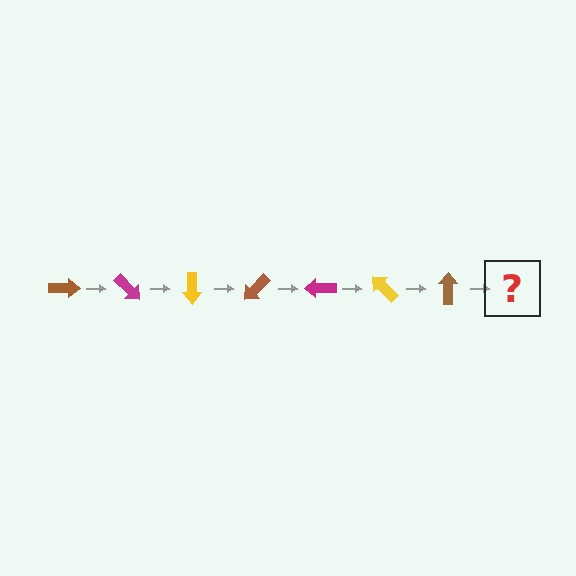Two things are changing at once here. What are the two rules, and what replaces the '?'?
The two rules are that it rotates 45 degrees each step and the color cycles through brown, magenta, and yellow. The '?' should be a magenta arrow, rotated 315 degrees from the start.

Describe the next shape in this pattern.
It should be a magenta arrow, rotated 315 degrees from the start.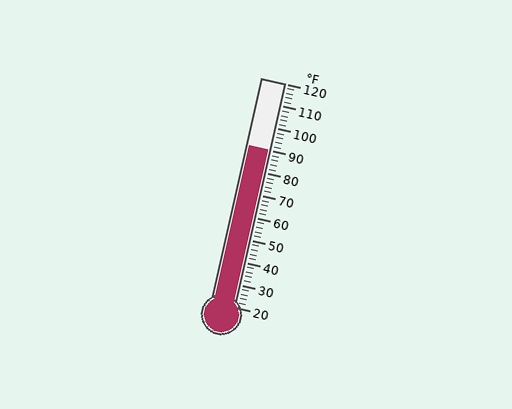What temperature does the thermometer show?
The thermometer shows approximately 90°F.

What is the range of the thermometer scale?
The thermometer scale ranges from 20°F to 120°F.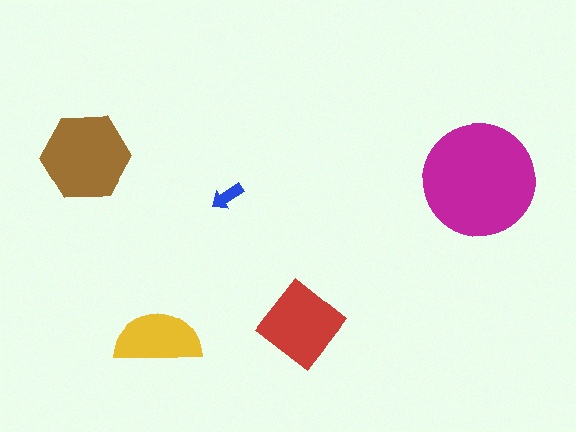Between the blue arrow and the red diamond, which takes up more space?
The red diamond.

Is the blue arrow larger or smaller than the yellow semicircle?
Smaller.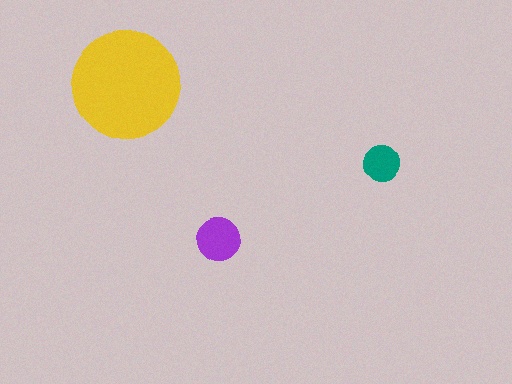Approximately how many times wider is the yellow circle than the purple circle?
About 2.5 times wider.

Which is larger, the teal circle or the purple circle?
The purple one.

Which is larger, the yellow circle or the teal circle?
The yellow one.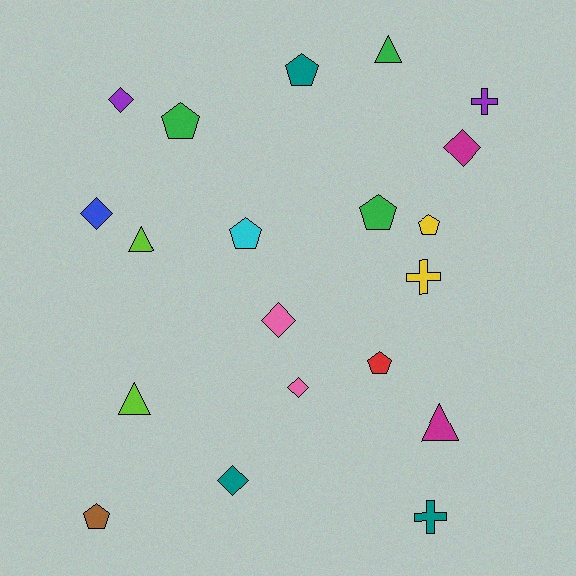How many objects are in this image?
There are 20 objects.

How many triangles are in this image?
There are 4 triangles.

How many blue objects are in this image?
There is 1 blue object.